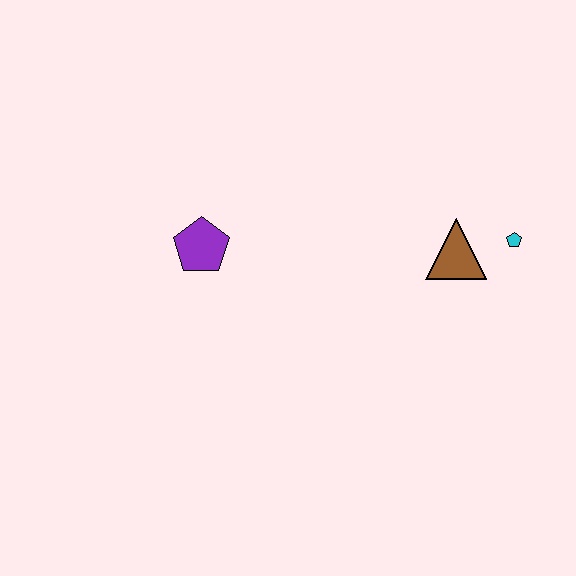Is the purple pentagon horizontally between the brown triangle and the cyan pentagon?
No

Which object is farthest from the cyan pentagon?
The purple pentagon is farthest from the cyan pentagon.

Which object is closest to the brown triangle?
The cyan pentagon is closest to the brown triangle.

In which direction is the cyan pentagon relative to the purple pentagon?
The cyan pentagon is to the right of the purple pentagon.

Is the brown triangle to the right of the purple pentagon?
Yes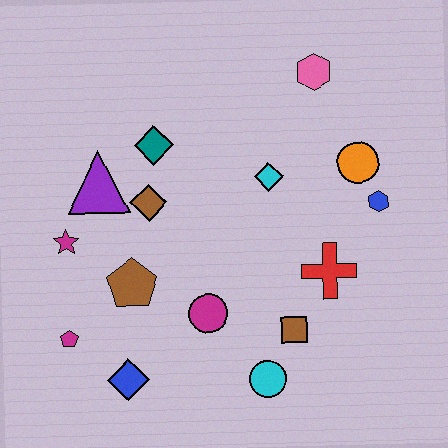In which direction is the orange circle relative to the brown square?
The orange circle is above the brown square.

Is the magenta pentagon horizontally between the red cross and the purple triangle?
No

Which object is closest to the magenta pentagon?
The blue diamond is closest to the magenta pentagon.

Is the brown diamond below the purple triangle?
Yes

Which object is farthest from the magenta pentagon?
The pink hexagon is farthest from the magenta pentagon.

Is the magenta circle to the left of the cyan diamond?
Yes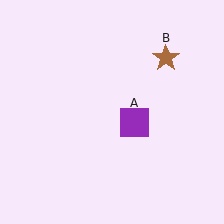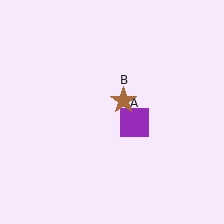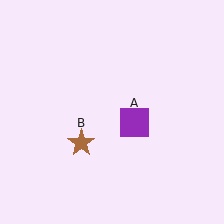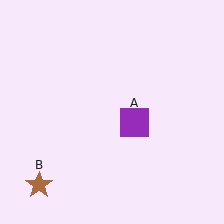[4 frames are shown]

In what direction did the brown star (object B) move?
The brown star (object B) moved down and to the left.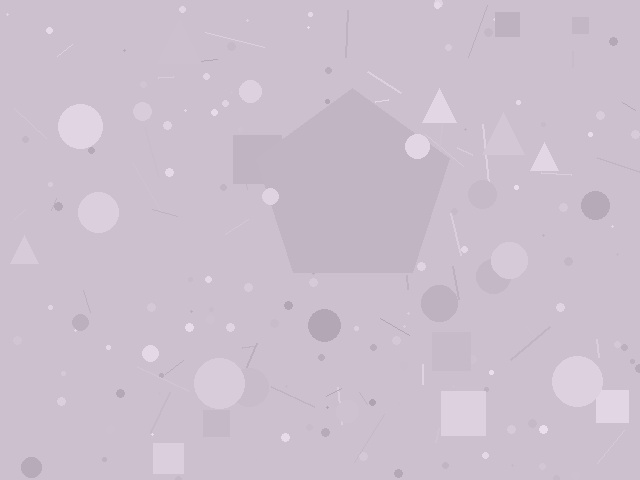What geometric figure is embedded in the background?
A pentagon is embedded in the background.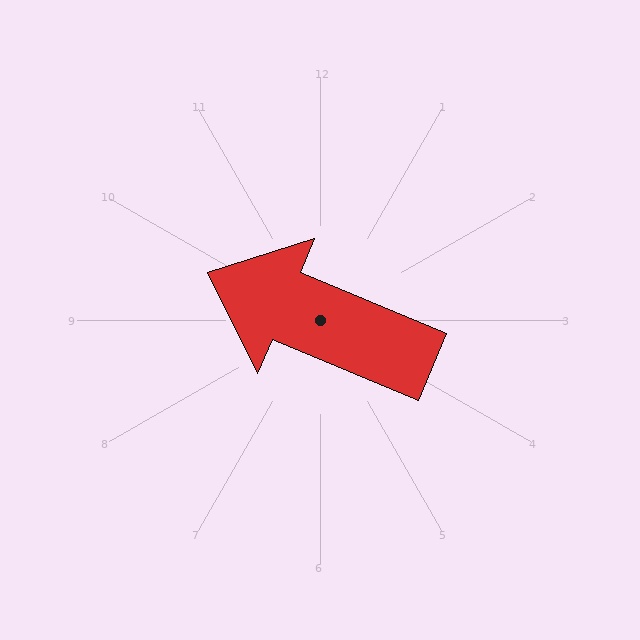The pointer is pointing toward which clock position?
Roughly 10 o'clock.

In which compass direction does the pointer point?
Northwest.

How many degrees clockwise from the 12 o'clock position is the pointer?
Approximately 293 degrees.